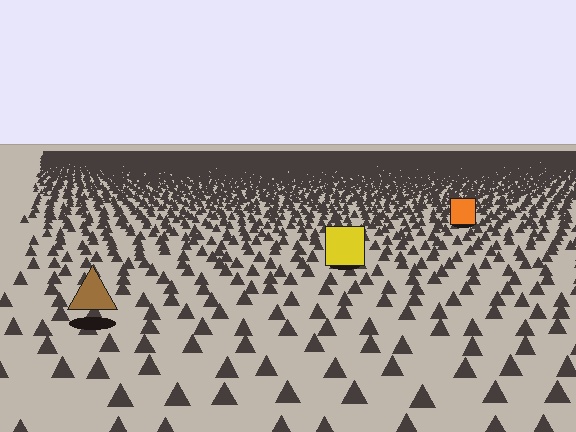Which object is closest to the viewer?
The brown triangle is closest. The texture marks near it are larger and more spread out.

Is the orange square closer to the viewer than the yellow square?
No. The yellow square is closer — you can tell from the texture gradient: the ground texture is coarser near it.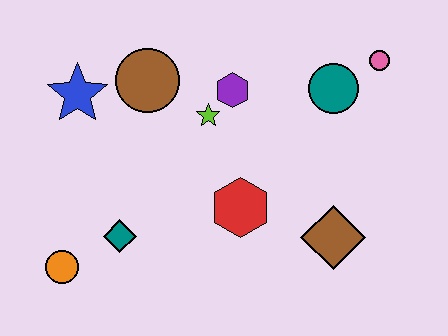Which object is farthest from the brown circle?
The brown diamond is farthest from the brown circle.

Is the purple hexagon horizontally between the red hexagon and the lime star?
Yes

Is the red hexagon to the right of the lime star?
Yes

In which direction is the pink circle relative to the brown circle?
The pink circle is to the right of the brown circle.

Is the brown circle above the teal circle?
Yes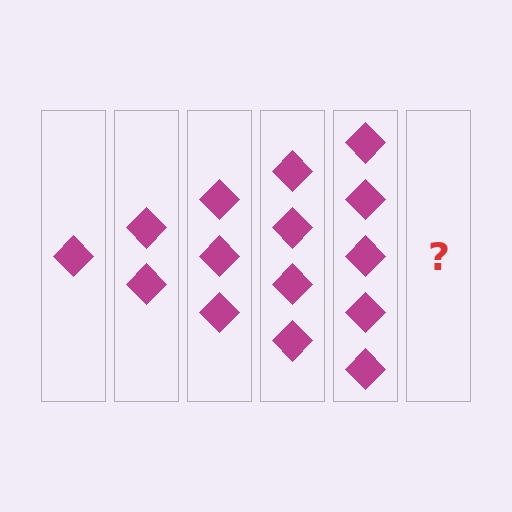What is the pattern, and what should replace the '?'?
The pattern is that each step adds one more diamond. The '?' should be 6 diamonds.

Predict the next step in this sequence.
The next step is 6 diamonds.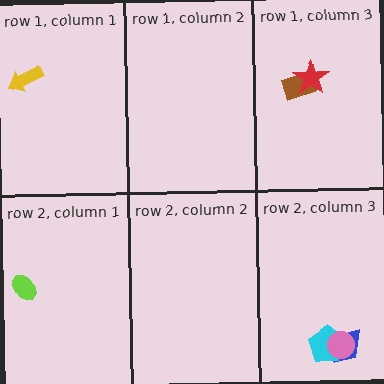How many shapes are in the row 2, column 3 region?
3.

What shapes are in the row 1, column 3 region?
The brown rectangle, the red star.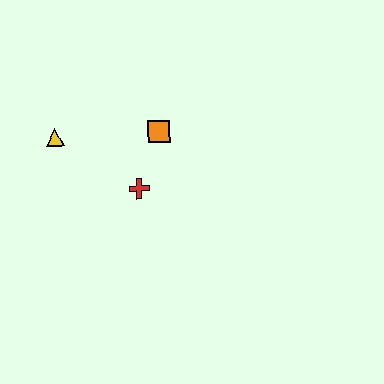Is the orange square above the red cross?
Yes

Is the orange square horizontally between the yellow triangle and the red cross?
No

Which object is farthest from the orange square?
The yellow triangle is farthest from the orange square.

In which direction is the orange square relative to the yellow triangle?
The orange square is to the right of the yellow triangle.